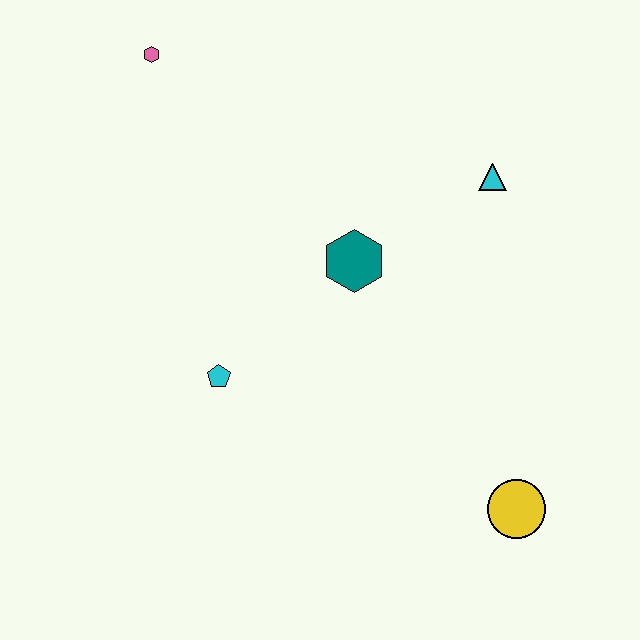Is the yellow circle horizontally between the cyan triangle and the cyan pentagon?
No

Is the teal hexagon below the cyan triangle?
Yes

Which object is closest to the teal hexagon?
The cyan triangle is closest to the teal hexagon.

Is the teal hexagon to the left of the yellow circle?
Yes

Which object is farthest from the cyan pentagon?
The cyan triangle is farthest from the cyan pentagon.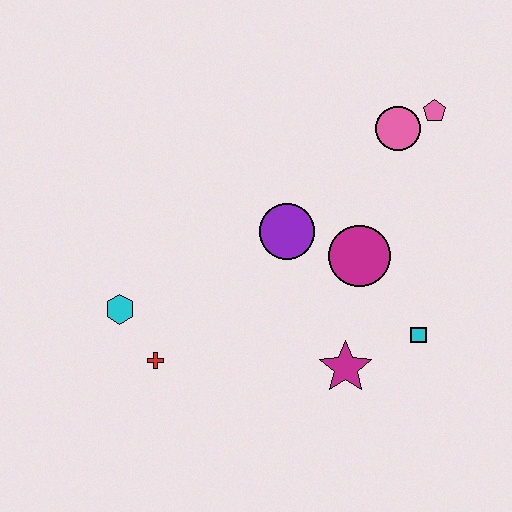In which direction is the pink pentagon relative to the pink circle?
The pink pentagon is to the right of the pink circle.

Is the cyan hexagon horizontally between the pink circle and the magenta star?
No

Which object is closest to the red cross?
The cyan hexagon is closest to the red cross.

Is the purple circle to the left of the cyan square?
Yes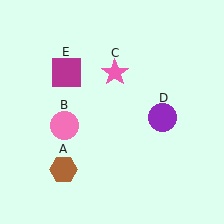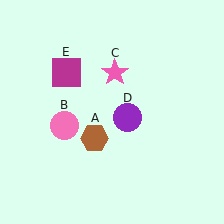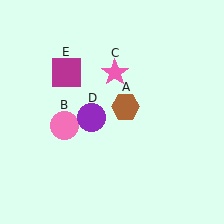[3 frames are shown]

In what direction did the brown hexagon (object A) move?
The brown hexagon (object A) moved up and to the right.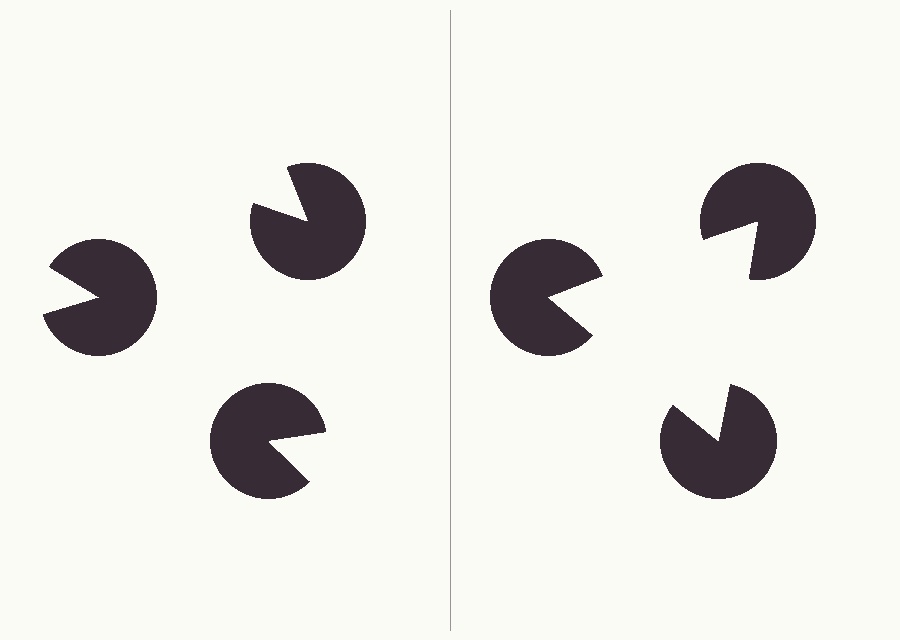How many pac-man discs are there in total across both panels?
6 — 3 on each side.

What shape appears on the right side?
An illusory triangle.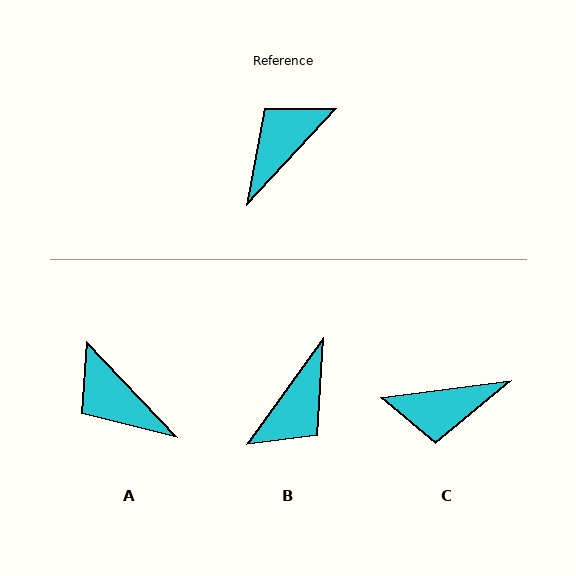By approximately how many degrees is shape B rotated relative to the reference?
Approximately 173 degrees clockwise.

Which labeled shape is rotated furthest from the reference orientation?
B, about 173 degrees away.